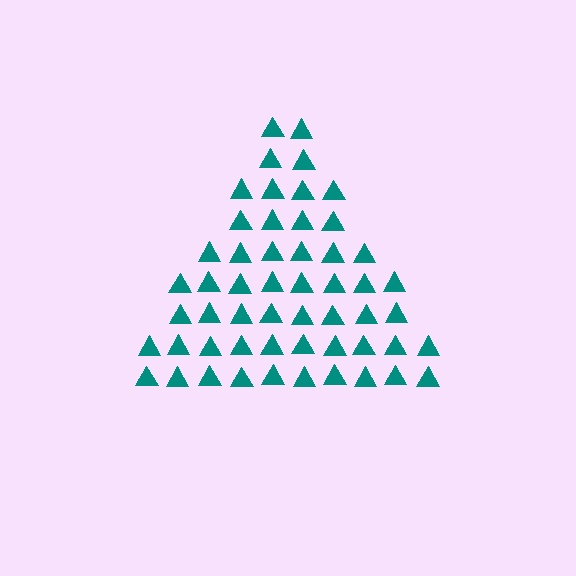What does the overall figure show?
The overall figure shows a triangle.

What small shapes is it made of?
It is made of small triangles.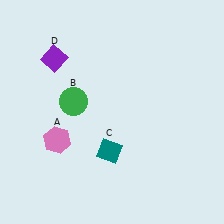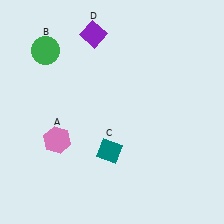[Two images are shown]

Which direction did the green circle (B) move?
The green circle (B) moved up.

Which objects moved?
The objects that moved are: the green circle (B), the purple diamond (D).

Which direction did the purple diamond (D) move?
The purple diamond (D) moved right.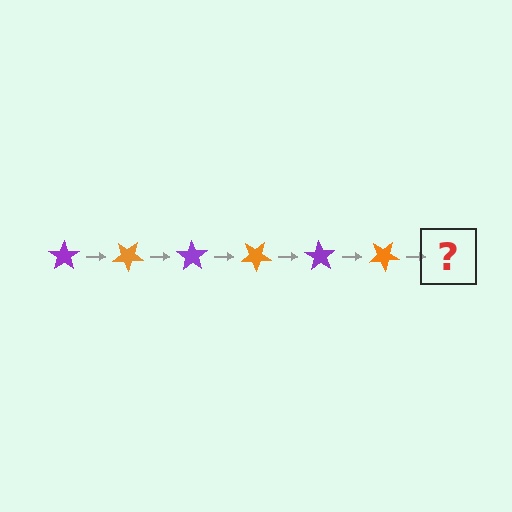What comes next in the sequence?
The next element should be a purple star, rotated 210 degrees from the start.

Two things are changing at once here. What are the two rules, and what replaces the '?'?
The two rules are that it rotates 35 degrees each step and the color cycles through purple and orange. The '?' should be a purple star, rotated 210 degrees from the start.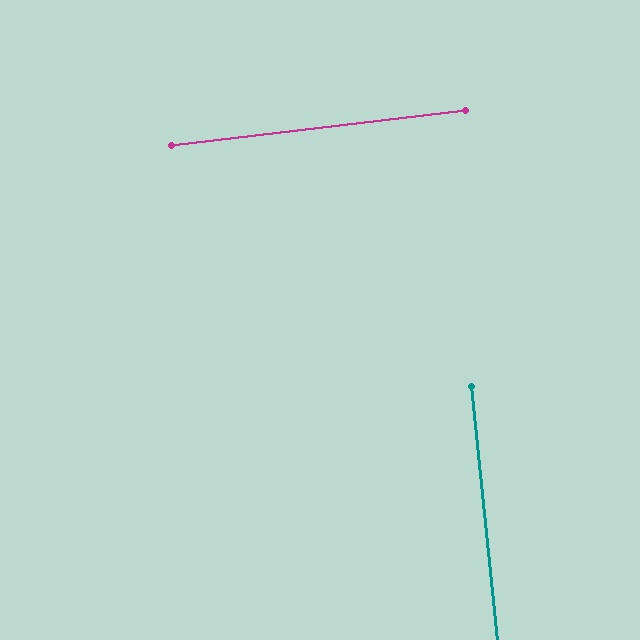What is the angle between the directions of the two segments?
Approximately 89 degrees.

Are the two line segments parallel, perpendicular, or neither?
Perpendicular — they meet at approximately 89°.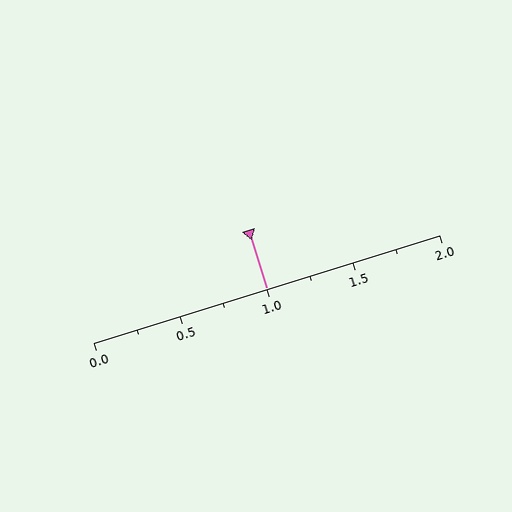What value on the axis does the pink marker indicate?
The marker indicates approximately 1.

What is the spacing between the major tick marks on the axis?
The major ticks are spaced 0.5 apart.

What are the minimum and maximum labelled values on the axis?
The axis runs from 0.0 to 2.0.